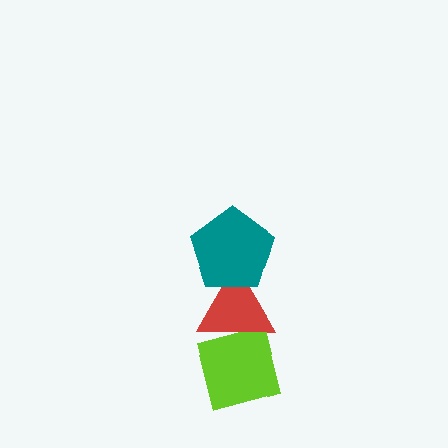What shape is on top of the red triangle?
The teal pentagon is on top of the red triangle.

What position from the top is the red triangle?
The red triangle is 2nd from the top.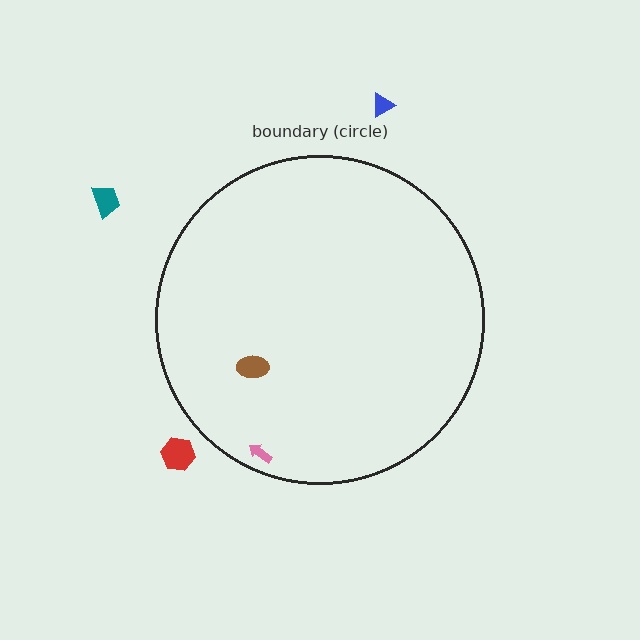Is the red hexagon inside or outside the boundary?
Outside.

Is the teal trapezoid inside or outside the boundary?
Outside.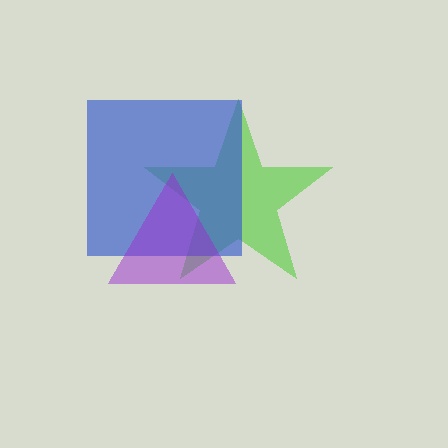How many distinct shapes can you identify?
There are 3 distinct shapes: a lime star, a blue square, a purple triangle.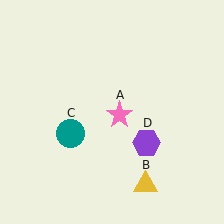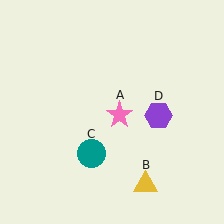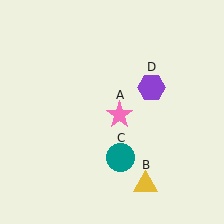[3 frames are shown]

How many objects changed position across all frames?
2 objects changed position: teal circle (object C), purple hexagon (object D).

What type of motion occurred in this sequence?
The teal circle (object C), purple hexagon (object D) rotated counterclockwise around the center of the scene.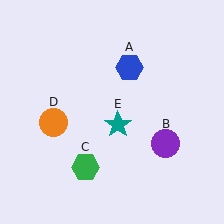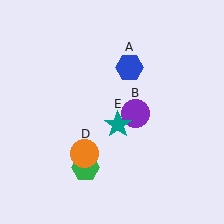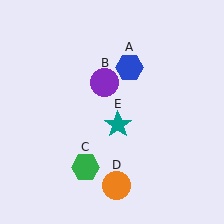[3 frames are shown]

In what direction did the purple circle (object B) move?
The purple circle (object B) moved up and to the left.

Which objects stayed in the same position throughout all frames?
Blue hexagon (object A) and green hexagon (object C) and teal star (object E) remained stationary.